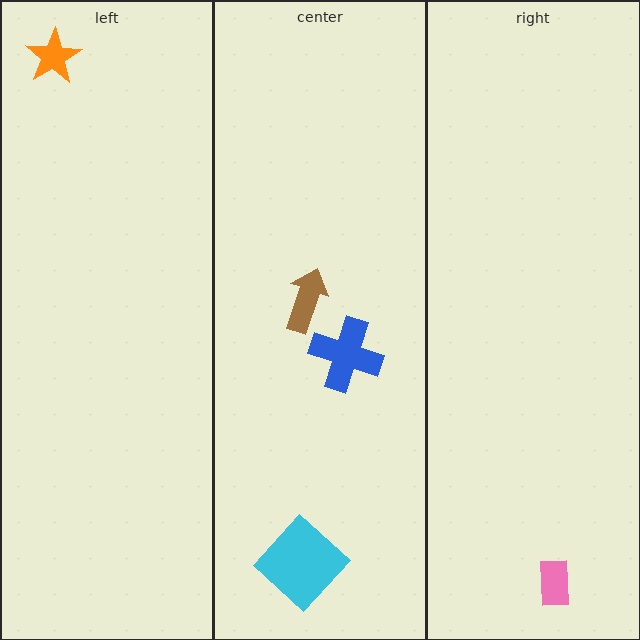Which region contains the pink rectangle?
The right region.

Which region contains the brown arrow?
The center region.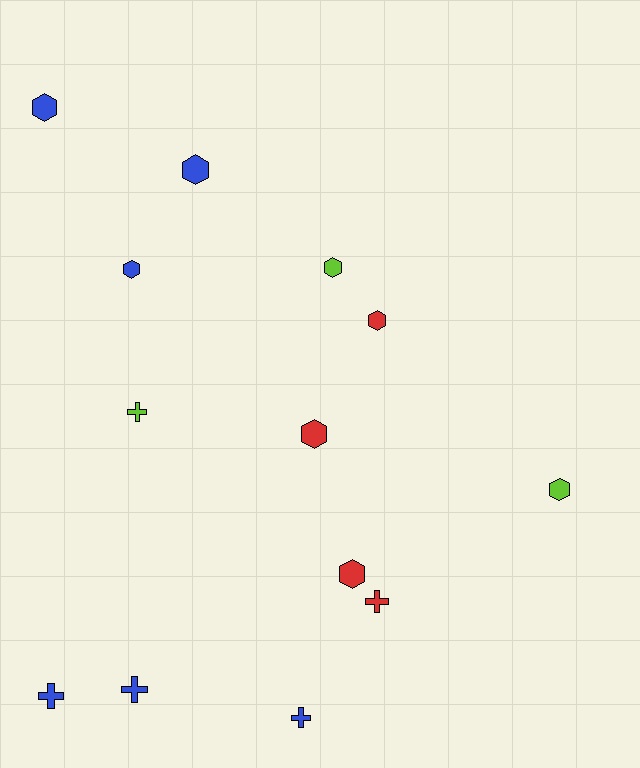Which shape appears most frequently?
Hexagon, with 8 objects.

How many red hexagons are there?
There are 3 red hexagons.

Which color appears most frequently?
Blue, with 6 objects.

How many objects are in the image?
There are 13 objects.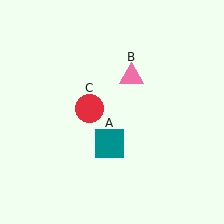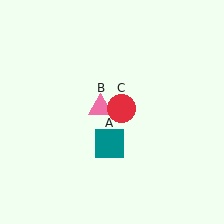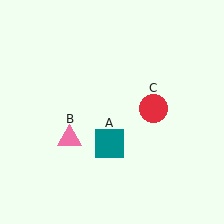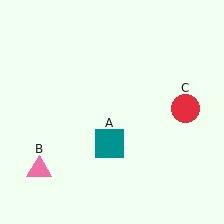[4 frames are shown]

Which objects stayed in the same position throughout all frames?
Teal square (object A) remained stationary.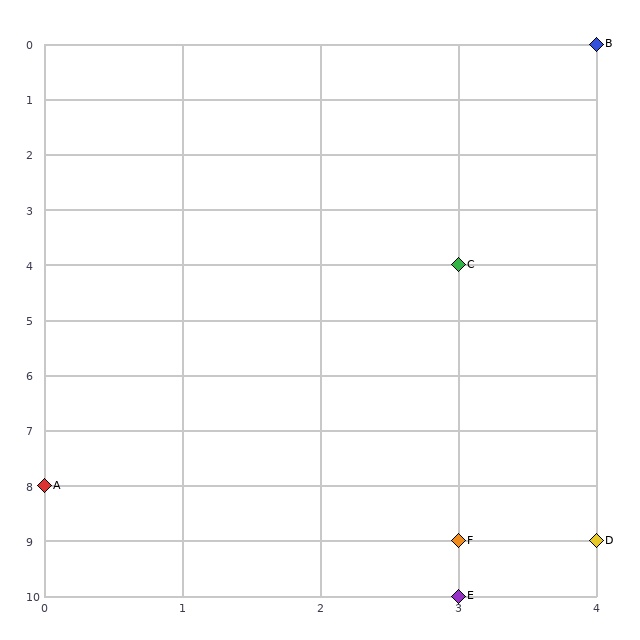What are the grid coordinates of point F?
Point F is at grid coordinates (3, 9).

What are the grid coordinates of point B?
Point B is at grid coordinates (4, 0).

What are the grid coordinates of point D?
Point D is at grid coordinates (4, 9).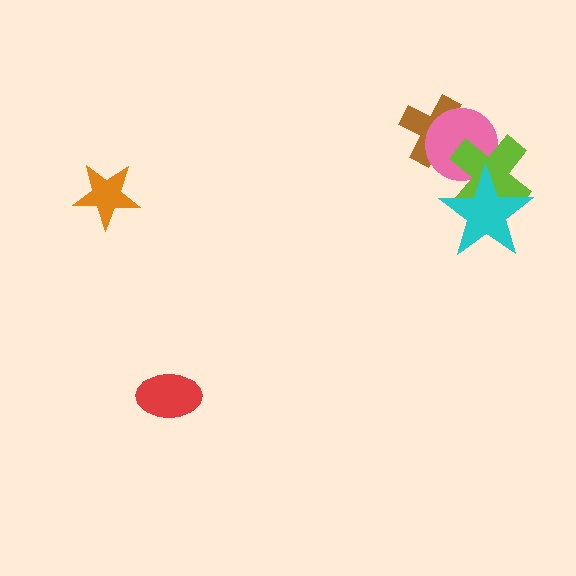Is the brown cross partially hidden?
Yes, it is partially covered by another shape.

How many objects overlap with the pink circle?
3 objects overlap with the pink circle.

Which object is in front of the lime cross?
The cyan star is in front of the lime cross.